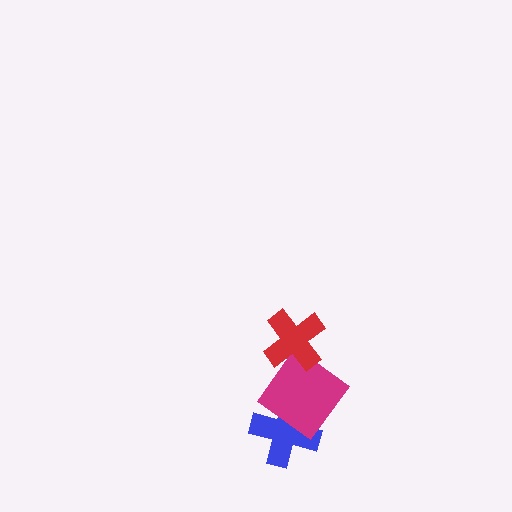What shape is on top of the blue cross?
The magenta diamond is on top of the blue cross.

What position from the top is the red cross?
The red cross is 1st from the top.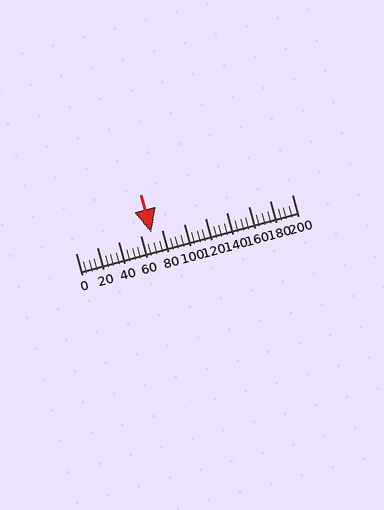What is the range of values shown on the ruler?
The ruler shows values from 0 to 200.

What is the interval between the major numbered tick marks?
The major tick marks are spaced 20 units apart.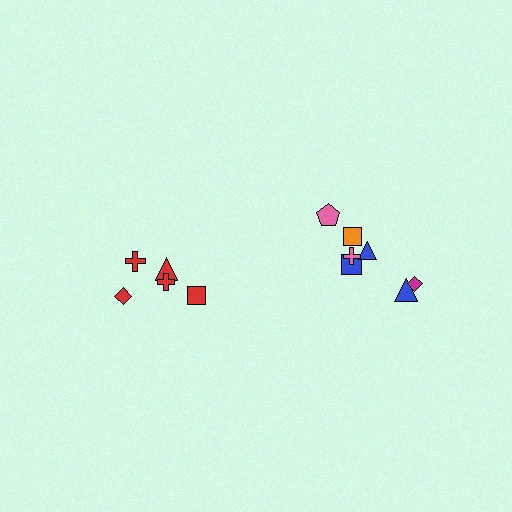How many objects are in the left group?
There are 5 objects.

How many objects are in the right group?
There are 7 objects.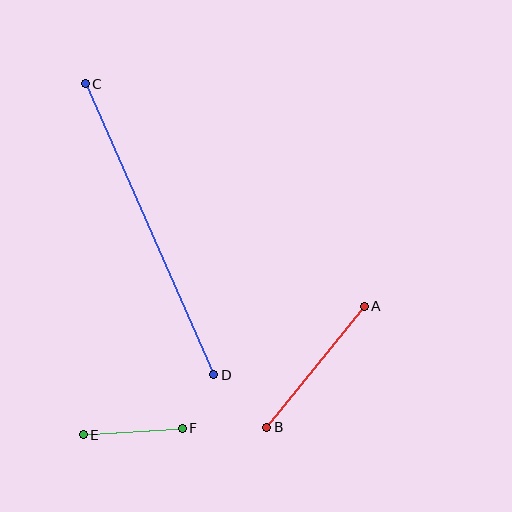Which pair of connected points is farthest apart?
Points C and D are farthest apart.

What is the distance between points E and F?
The distance is approximately 99 pixels.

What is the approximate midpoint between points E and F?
The midpoint is at approximately (133, 431) pixels.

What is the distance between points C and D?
The distance is approximately 318 pixels.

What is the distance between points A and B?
The distance is approximately 156 pixels.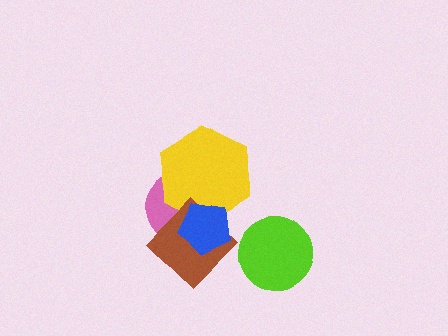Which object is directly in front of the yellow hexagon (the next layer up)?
The brown diamond is directly in front of the yellow hexagon.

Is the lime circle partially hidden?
No, no other shape covers it.